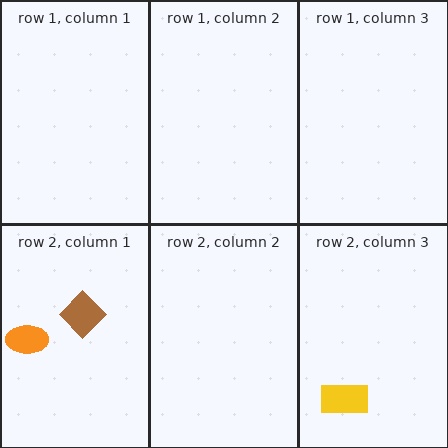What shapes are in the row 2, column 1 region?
The orange ellipse, the brown diamond.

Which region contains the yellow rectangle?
The row 2, column 3 region.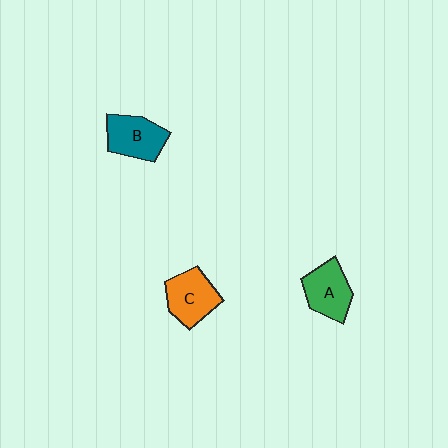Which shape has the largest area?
Shape C (orange).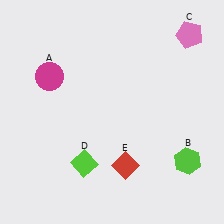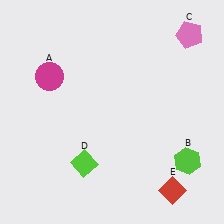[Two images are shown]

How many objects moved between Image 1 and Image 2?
1 object moved between the two images.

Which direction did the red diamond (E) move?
The red diamond (E) moved right.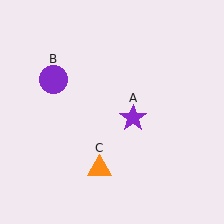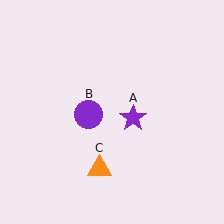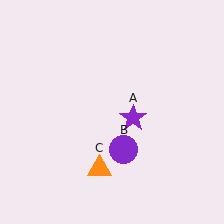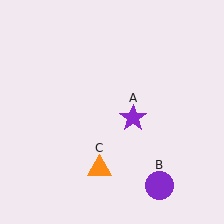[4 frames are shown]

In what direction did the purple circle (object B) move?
The purple circle (object B) moved down and to the right.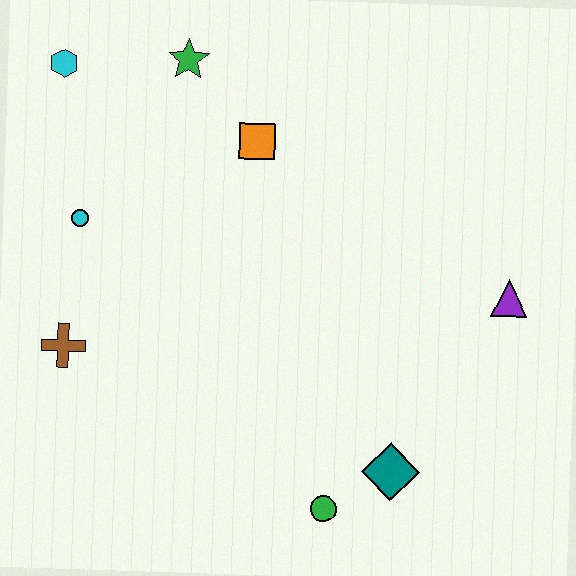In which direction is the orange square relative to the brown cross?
The orange square is above the brown cross.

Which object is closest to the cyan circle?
The brown cross is closest to the cyan circle.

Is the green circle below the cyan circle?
Yes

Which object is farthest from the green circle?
The cyan hexagon is farthest from the green circle.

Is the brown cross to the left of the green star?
Yes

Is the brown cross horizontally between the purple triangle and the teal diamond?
No